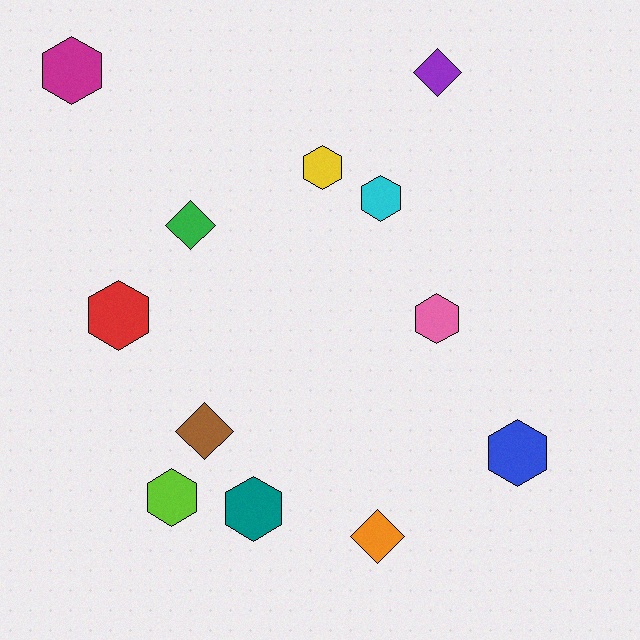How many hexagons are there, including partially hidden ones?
There are 8 hexagons.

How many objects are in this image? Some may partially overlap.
There are 12 objects.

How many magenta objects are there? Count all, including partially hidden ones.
There is 1 magenta object.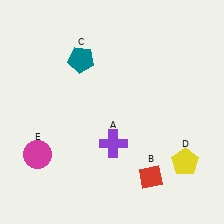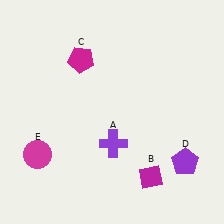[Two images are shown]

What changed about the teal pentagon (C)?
In Image 1, C is teal. In Image 2, it changed to magenta.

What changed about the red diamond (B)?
In Image 1, B is red. In Image 2, it changed to magenta.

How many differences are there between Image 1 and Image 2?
There are 3 differences between the two images.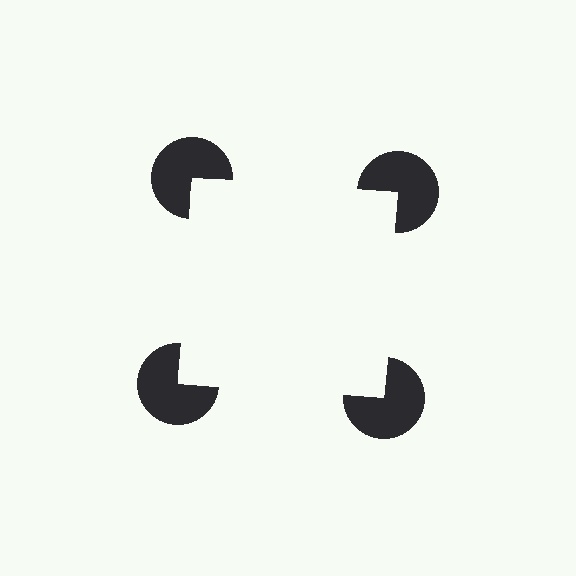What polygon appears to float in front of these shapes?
An illusory square — its edges are inferred from the aligned wedge cuts in the pac-man discs, not physically drawn.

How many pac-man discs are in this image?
There are 4 — one at each vertex of the illusory square.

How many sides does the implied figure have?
4 sides.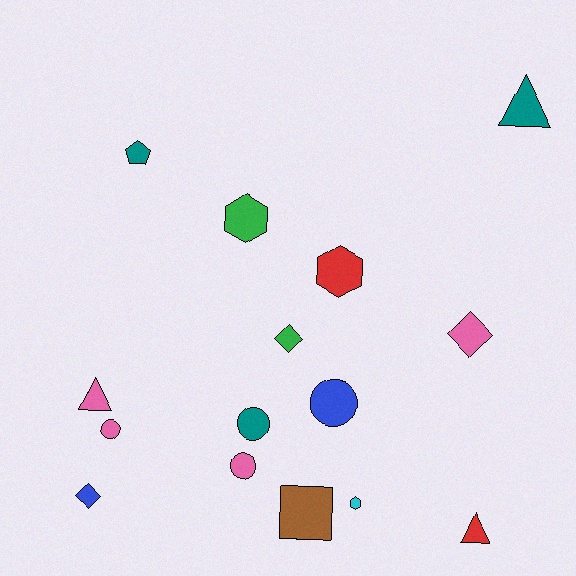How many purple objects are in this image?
There are no purple objects.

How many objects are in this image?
There are 15 objects.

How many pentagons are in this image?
There is 1 pentagon.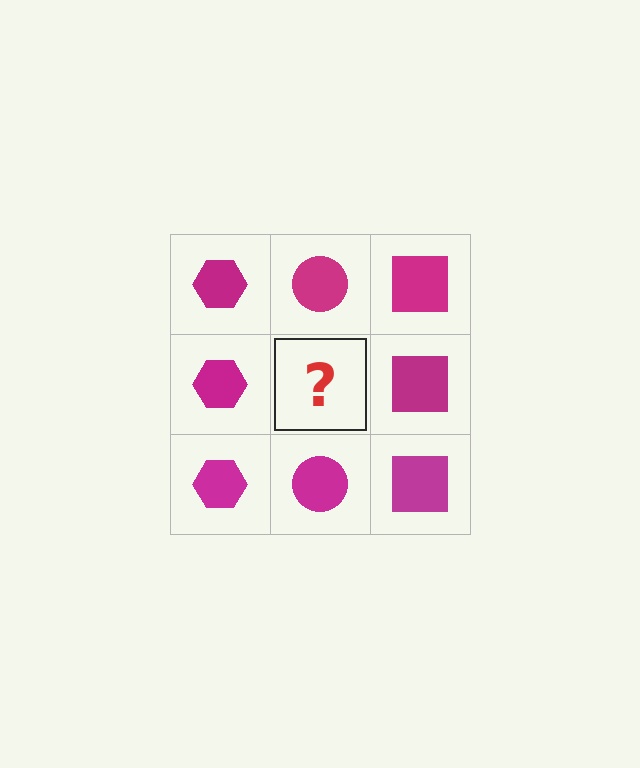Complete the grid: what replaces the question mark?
The question mark should be replaced with a magenta circle.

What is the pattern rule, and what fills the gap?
The rule is that each column has a consistent shape. The gap should be filled with a magenta circle.